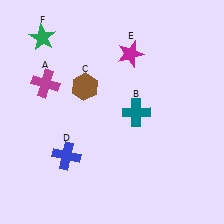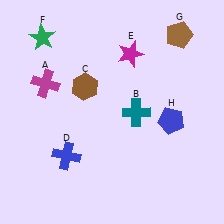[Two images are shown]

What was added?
A brown pentagon (G), a blue pentagon (H) were added in Image 2.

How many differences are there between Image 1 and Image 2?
There are 2 differences between the two images.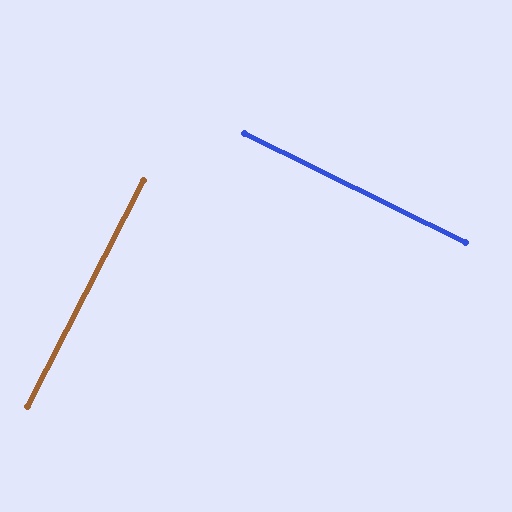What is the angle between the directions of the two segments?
Approximately 89 degrees.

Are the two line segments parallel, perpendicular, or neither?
Perpendicular — they meet at approximately 89°.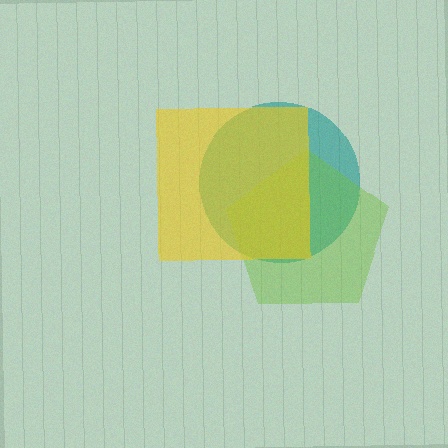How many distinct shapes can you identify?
There are 3 distinct shapes: a teal circle, a lime pentagon, a yellow square.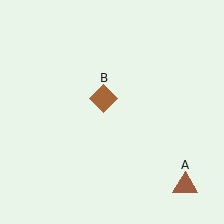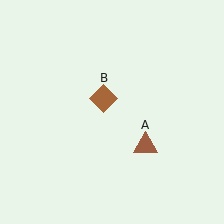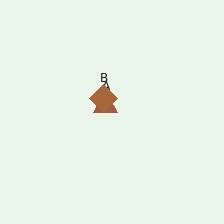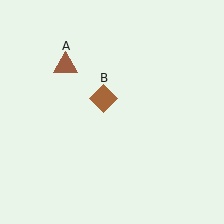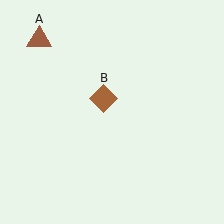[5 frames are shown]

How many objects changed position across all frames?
1 object changed position: brown triangle (object A).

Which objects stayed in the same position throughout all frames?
Brown diamond (object B) remained stationary.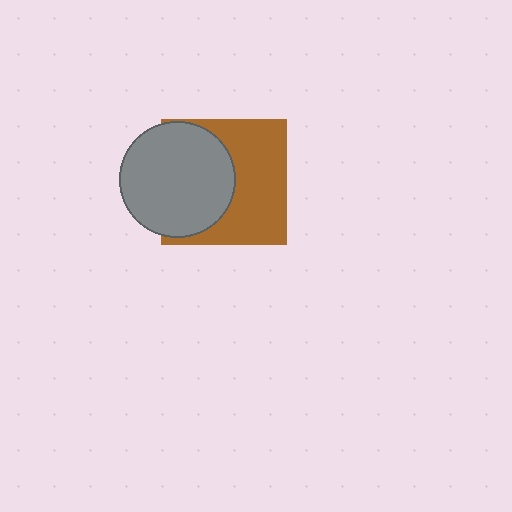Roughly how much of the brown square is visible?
About half of it is visible (roughly 55%).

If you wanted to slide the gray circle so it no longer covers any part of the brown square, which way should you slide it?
Slide it left — that is the most direct way to separate the two shapes.